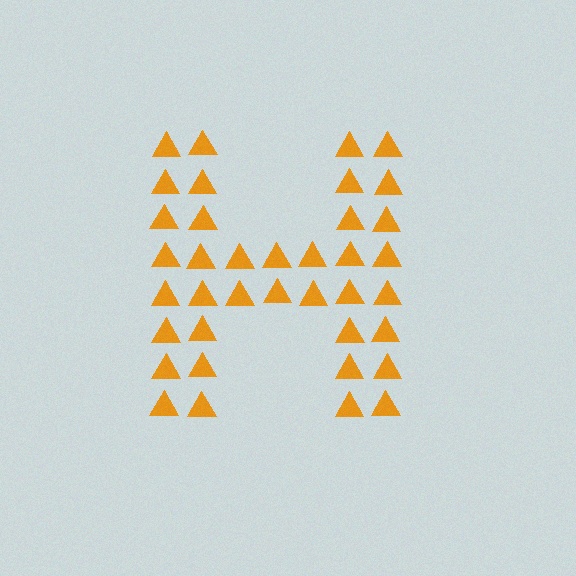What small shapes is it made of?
It is made of small triangles.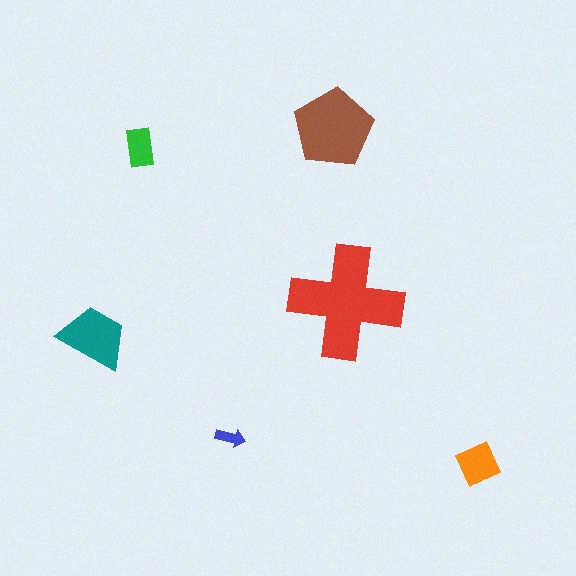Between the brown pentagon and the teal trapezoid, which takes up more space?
The brown pentagon.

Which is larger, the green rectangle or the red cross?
The red cross.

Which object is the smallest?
The blue arrow.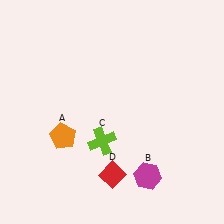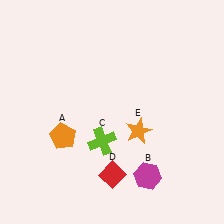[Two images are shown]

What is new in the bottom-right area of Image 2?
An orange star (E) was added in the bottom-right area of Image 2.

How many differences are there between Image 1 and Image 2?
There is 1 difference between the two images.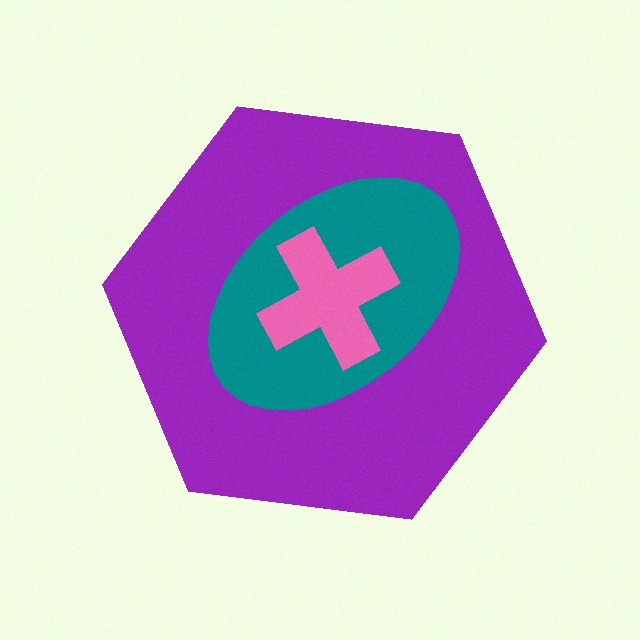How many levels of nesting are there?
3.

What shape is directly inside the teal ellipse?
The pink cross.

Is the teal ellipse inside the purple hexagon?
Yes.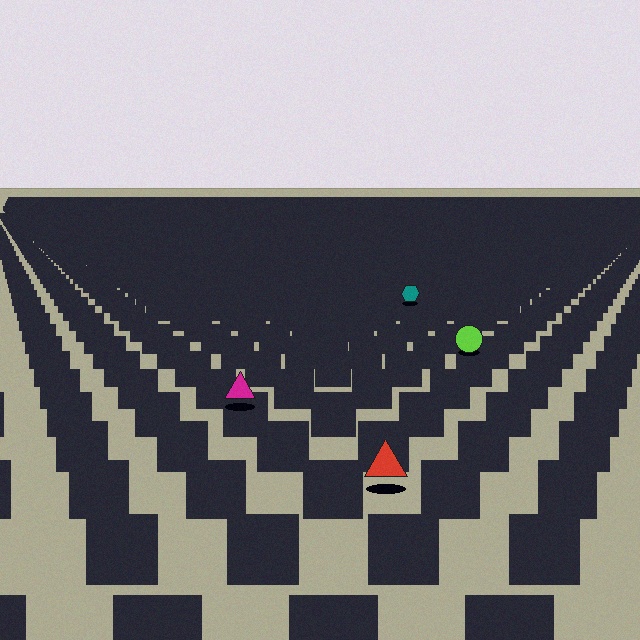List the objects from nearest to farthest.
From nearest to farthest: the red triangle, the magenta triangle, the lime circle, the teal hexagon.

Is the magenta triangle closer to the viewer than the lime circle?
Yes. The magenta triangle is closer — you can tell from the texture gradient: the ground texture is coarser near it.